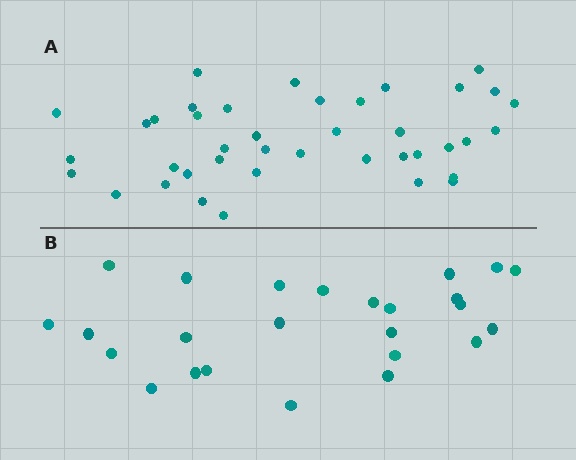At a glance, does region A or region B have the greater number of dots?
Region A (the top region) has more dots.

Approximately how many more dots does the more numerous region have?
Region A has approximately 15 more dots than region B.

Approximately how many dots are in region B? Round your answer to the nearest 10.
About 20 dots. (The exact count is 25, which rounds to 20.)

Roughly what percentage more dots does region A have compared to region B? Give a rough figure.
About 60% more.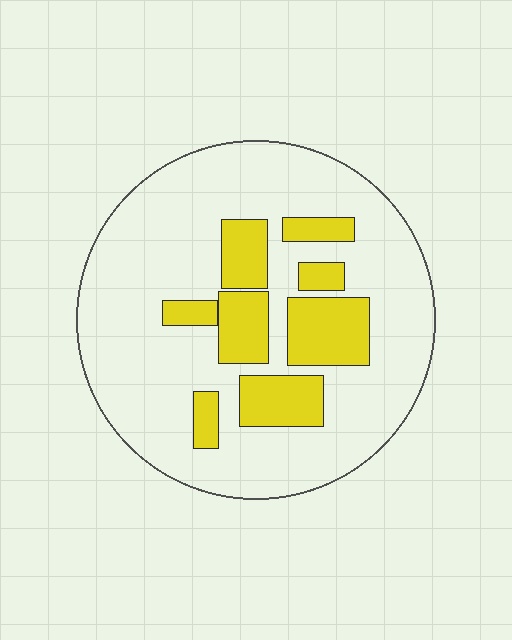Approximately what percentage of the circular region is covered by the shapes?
Approximately 25%.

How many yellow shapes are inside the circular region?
8.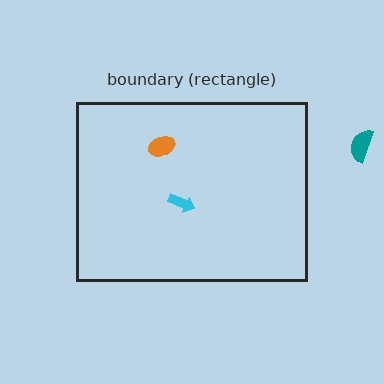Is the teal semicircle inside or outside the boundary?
Outside.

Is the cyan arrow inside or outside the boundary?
Inside.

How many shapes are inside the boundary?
2 inside, 1 outside.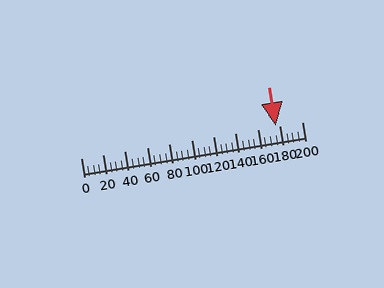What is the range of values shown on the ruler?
The ruler shows values from 0 to 200.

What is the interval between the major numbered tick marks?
The major tick marks are spaced 20 units apart.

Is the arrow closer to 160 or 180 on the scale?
The arrow is closer to 180.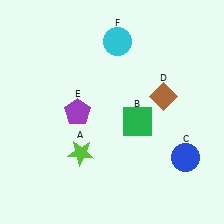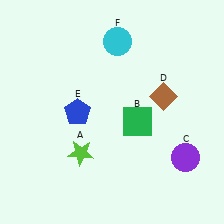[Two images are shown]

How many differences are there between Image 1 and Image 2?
There are 2 differences between the two images.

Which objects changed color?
C changed from blue to purple. E changed from purple to blue.